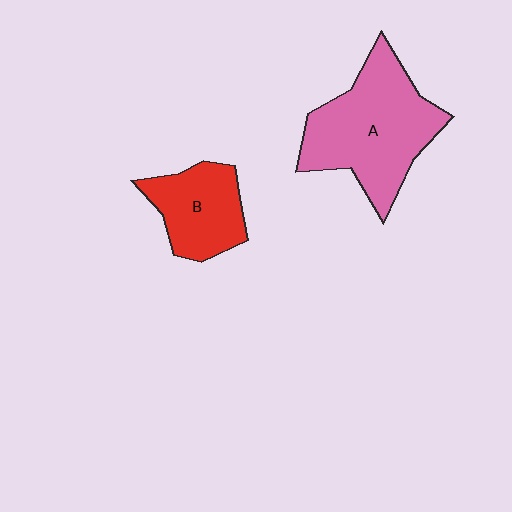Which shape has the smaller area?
Shape B (red).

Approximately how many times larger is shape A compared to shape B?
Approximately 1.8 times.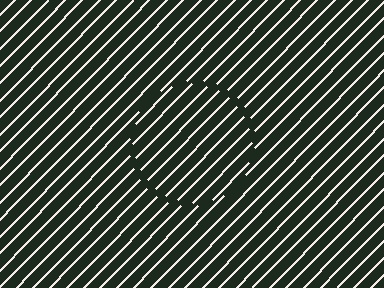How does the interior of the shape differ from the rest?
The interior of the shape contains the same grating, shifted by half a period — the contour is defined by the phase discontinuity where line-ends from the inner and outer gratings abut.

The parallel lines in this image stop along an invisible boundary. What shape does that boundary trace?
An illusory circle. The interior of the shape contains the same grating, shifted by half a period — the contour is defined by the phase discontinuity where line-ends from the inner and outer gratings abut.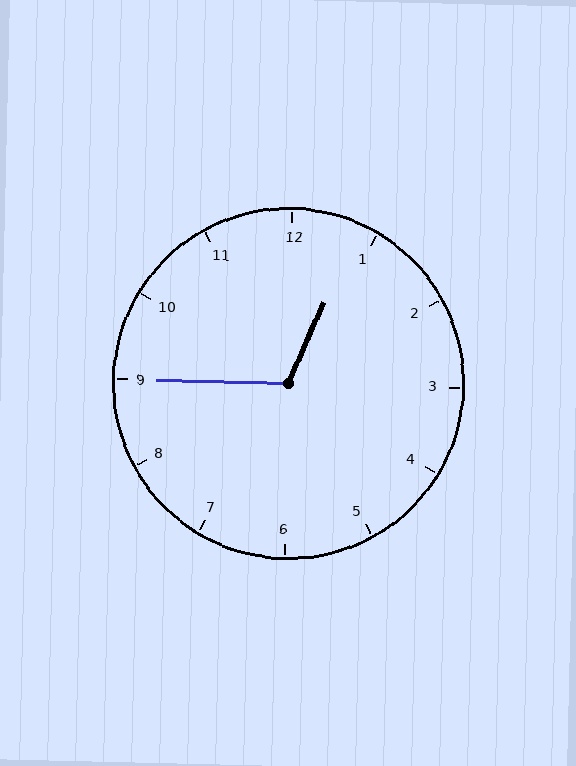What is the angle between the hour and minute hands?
Approximately 112 degrees.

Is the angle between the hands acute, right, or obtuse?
It is obtuse.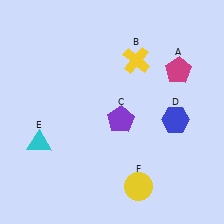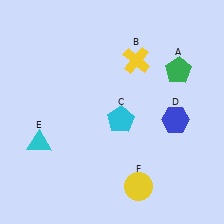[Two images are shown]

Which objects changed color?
A changed from magenta to green. C changed from purple to cyan.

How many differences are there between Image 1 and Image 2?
There are 2 differences between the two images.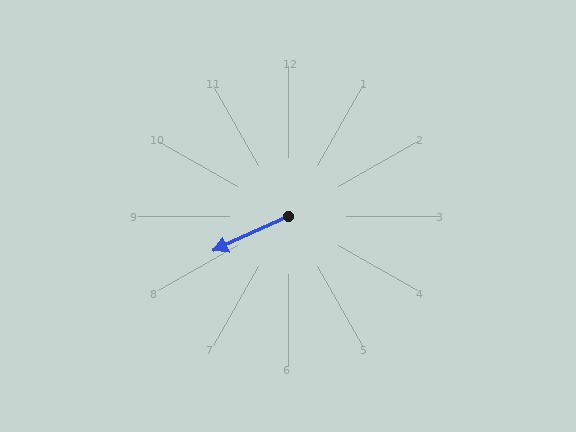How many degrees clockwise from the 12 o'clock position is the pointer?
Approximately 245 degrees.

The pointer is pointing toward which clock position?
Roughly 8 o'clock.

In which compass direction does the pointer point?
Southwest.